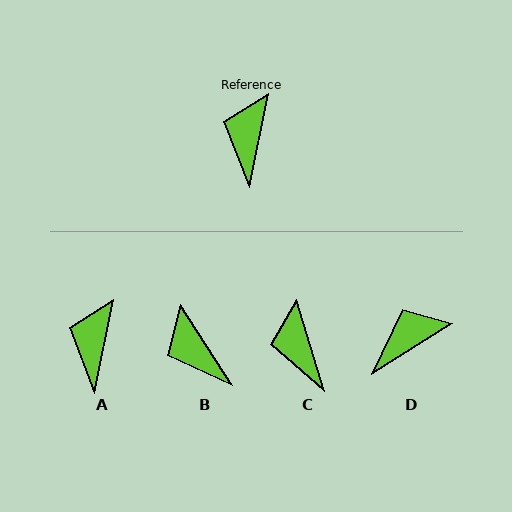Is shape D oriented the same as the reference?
No, it is off by about 46 degrees.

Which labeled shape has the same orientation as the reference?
A.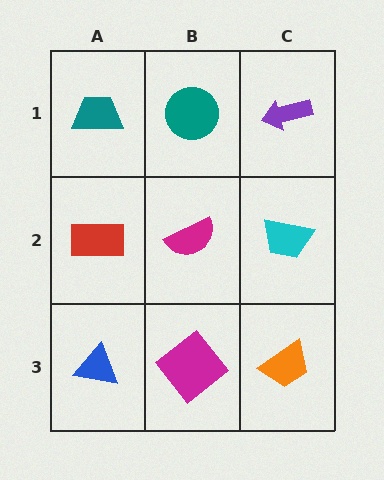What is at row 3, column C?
An orange trapezoid.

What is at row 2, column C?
A cyan trapezoid.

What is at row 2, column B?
A magenta semicircle.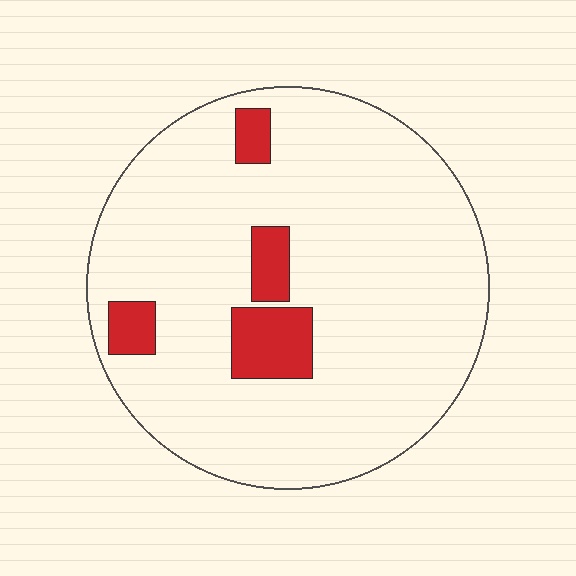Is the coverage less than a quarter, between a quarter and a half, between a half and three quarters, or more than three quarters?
Less than a quarter.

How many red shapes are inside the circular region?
4.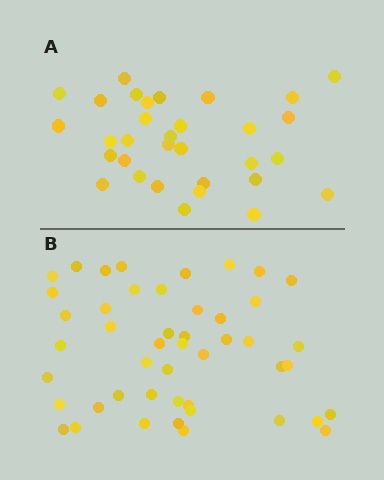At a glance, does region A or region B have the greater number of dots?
Region B (the bottom region) has more dots.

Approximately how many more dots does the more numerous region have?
Region B has approximately 15 more dots than region A.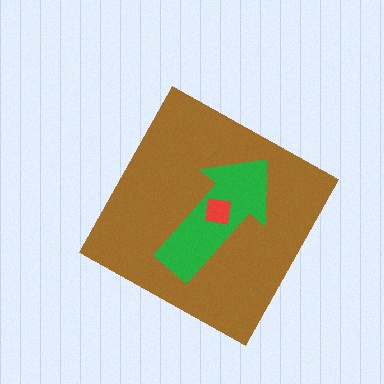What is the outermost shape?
The brown diamond.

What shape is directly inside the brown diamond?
The green arrow.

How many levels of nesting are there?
3.